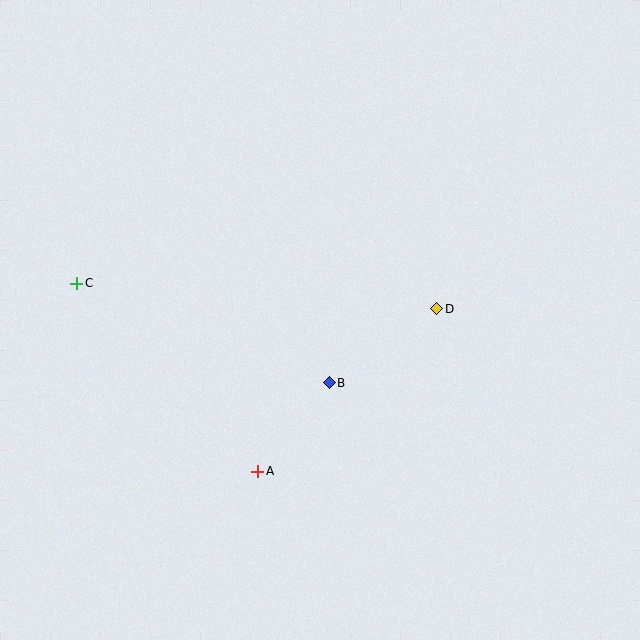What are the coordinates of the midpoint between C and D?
The midpoint between C and D is at (257, 296).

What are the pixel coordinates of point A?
Point A is at (258, 471).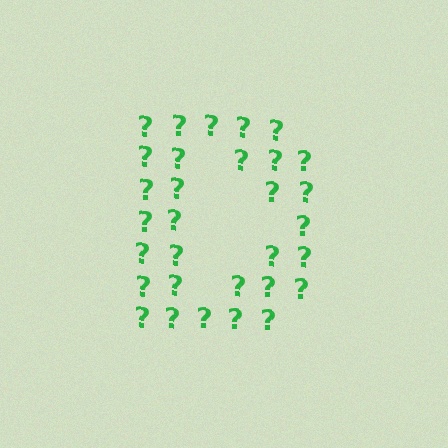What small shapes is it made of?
It is made of small question marks.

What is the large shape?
The large shape is the letter D.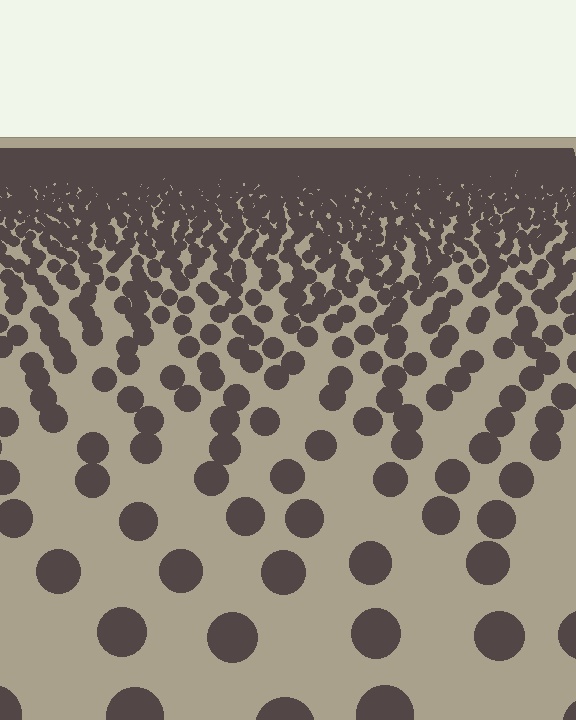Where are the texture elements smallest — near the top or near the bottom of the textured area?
Near the top.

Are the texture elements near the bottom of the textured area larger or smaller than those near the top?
Larger. Near the bottom, elements are closer to the viewer and appear at a bigger on-screen size.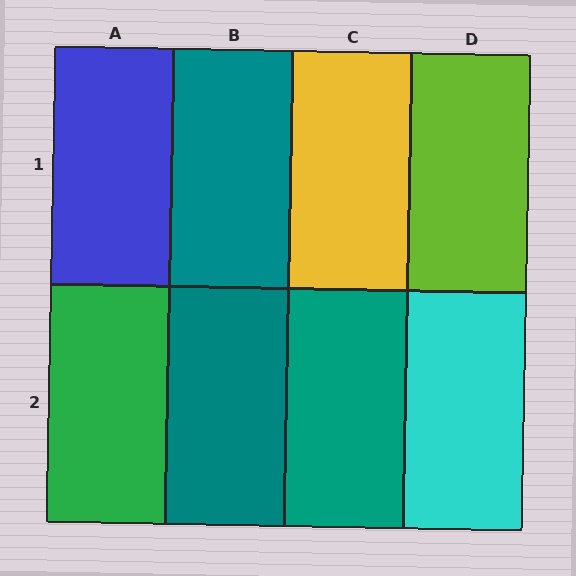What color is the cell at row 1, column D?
Lime.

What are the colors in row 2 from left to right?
Green, teal, teal, cyan.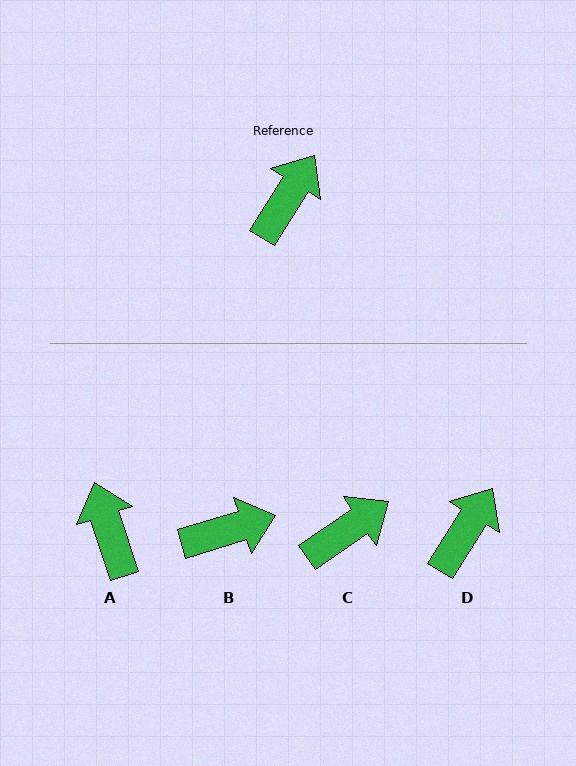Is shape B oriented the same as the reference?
No, it is off by about 41 degrees.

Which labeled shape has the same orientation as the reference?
D.